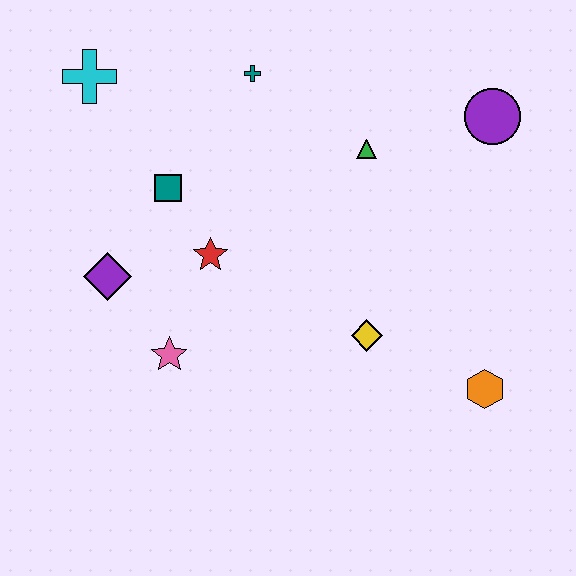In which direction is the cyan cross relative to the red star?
The cyan cross is above the red star.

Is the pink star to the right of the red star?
No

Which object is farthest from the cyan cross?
The orange hexagon is farthest from the cyan cross.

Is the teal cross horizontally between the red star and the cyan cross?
No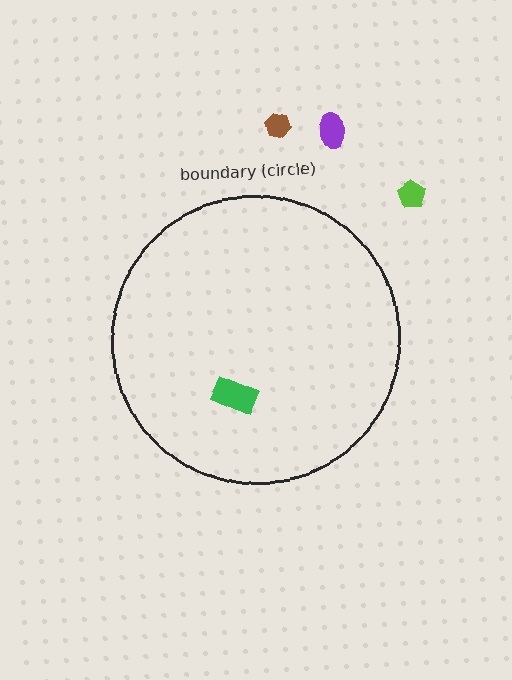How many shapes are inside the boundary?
1 inside, 3 outside.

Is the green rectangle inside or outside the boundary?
Inside.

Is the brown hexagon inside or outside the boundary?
Outside.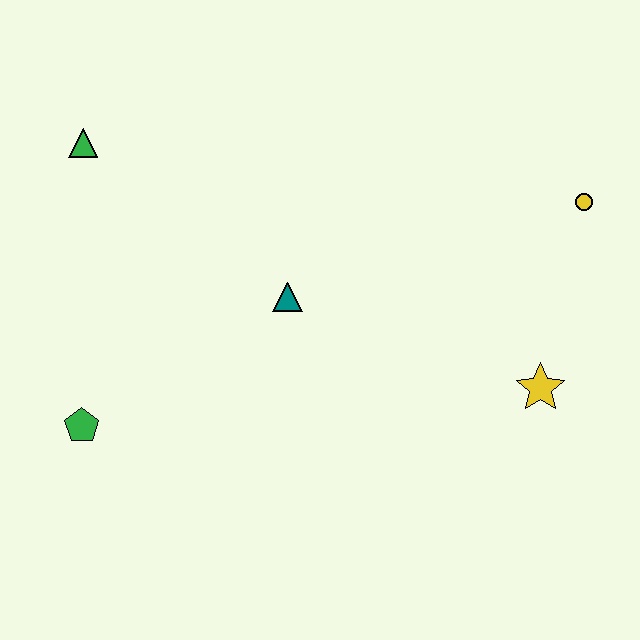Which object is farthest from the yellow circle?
The green pentagon is farthest from the yellow circle.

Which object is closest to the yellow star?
The yellow circle is closest to the yellow star.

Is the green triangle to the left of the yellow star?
Yes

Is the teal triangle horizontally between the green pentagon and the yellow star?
Yes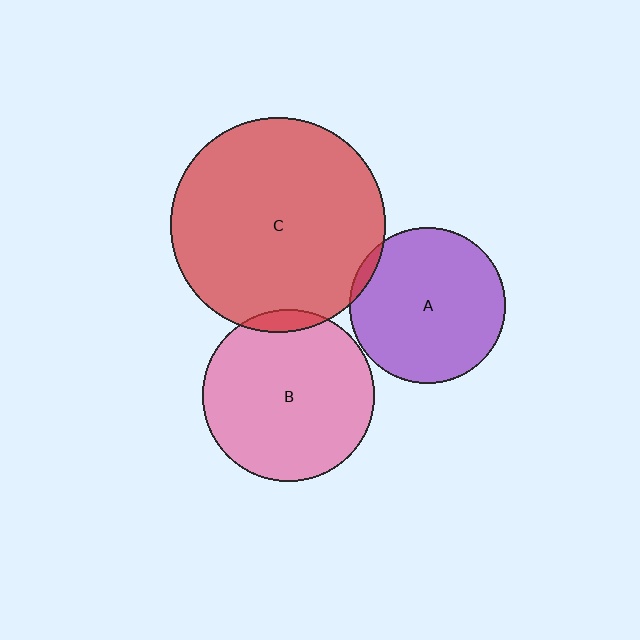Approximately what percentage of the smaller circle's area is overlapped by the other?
Approximately 5%.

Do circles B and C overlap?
Yes.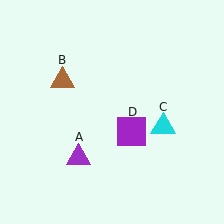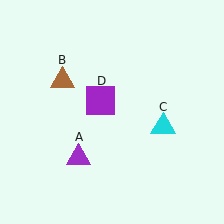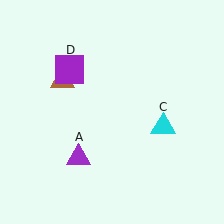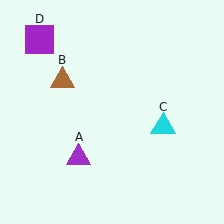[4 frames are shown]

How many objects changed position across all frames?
1 object changed position: purple square (object D).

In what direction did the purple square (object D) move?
The purple square (object D) moved up and to the left.